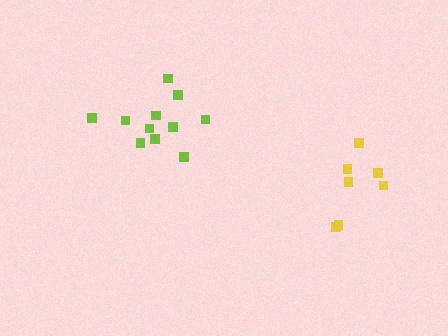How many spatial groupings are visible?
There are 2 spatial groupings.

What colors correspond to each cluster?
The clusters are colored: lime, yellow.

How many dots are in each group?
Group 1: 11 dots, Group 2: 7 dots (18 total).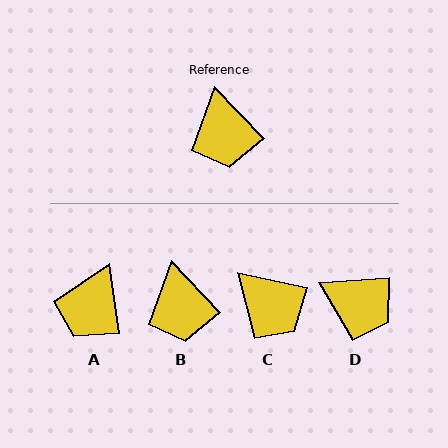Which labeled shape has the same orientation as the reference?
B.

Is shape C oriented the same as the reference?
No, it is off by about 34 degrees.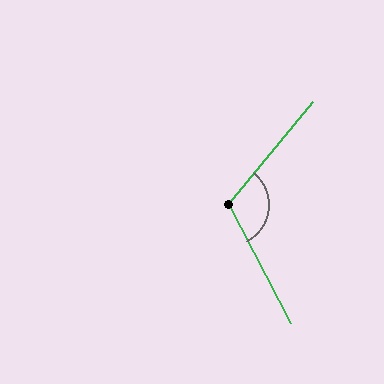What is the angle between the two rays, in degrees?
Approximately 113 degrees.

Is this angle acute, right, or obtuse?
It is obtuse.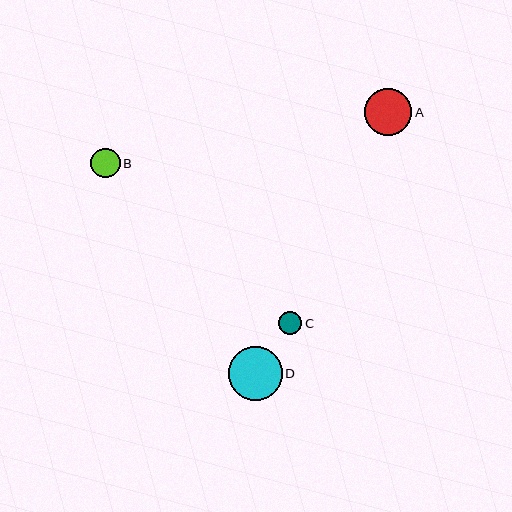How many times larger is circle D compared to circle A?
Circle D is approximately 1.1 times the size of circle A.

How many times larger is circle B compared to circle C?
Circle B is approximately 1.3 times the size of circle C.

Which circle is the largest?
Circle D is the largest with a size of approximately 54 pixels.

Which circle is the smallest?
Circle C is the smallest with a size of approximately 23 pixels.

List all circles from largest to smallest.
From largest to smallest: D, A, B, C.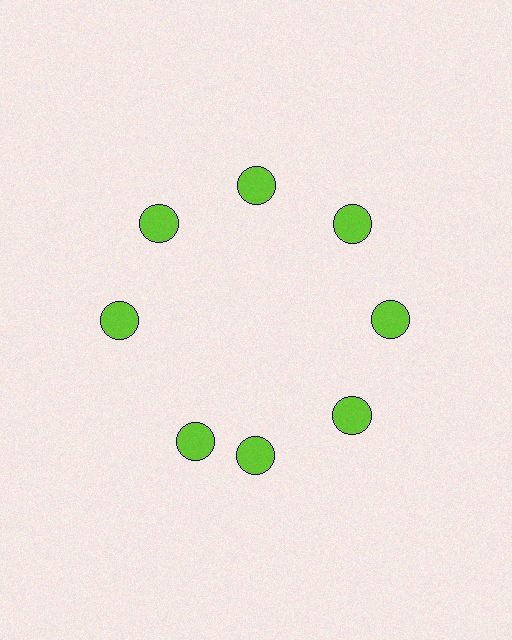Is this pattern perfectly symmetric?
No. The 8 lime circles are arranged in a ring, but one element near the 8 o'clock position is rotated out of alignment along the ring, breaking the 8-fold rotational symmetry.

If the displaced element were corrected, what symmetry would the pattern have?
It would have 8-fold rotational symmetry — the pattern would map onto itself every 45 degrees.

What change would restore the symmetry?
The symmetry would be restored by rotating it back into even spacing with its neighbors so that all 8 circles sit at equal angles and equal distance from the center.